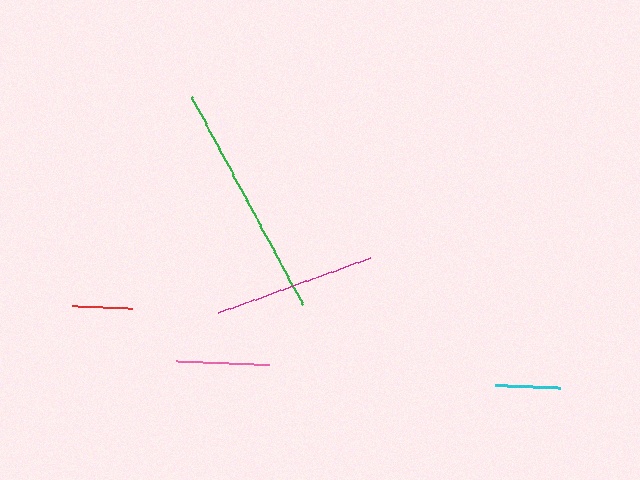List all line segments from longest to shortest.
From longest to shortest: green, magenta, pink, cyan, red.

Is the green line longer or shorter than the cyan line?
The green line is longer than the cyan line.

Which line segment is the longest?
The green line is the longest at approximately 237 pixels.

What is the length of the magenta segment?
The magenta segment is approximately 161 pixels long.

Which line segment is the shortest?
The red line is the shortest at approximately 61 pixels.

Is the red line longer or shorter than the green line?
The green line is longer than the red line.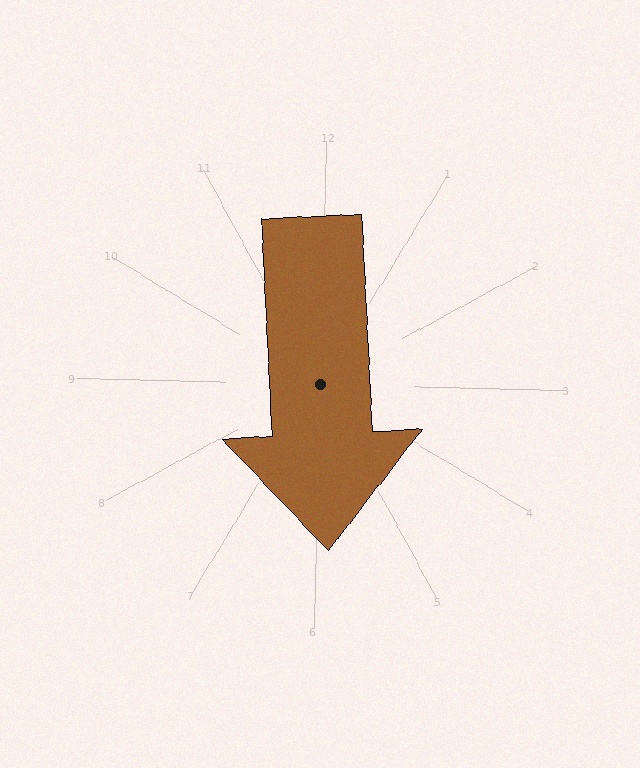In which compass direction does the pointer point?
South.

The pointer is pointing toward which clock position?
Roughly 6 o'clock.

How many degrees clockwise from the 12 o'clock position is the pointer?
Approximately 176 degrees.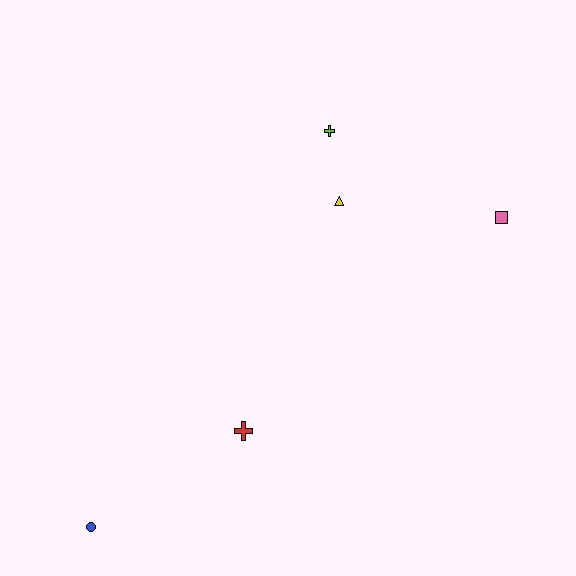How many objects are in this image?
There are 5 objects.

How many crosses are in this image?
There are 2 crosses.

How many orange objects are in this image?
There are no orange objects.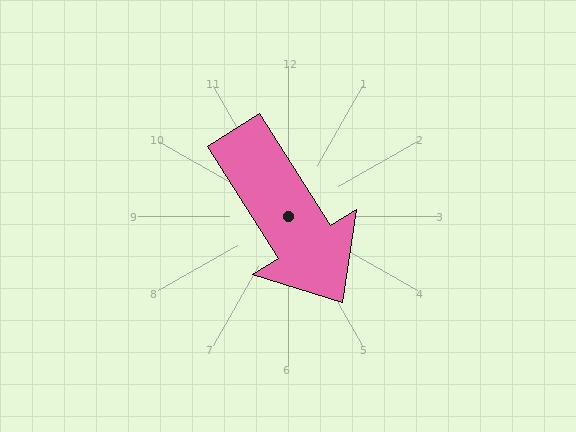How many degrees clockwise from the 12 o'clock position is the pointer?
Approximately 148 degrees.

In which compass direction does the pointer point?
Southeast.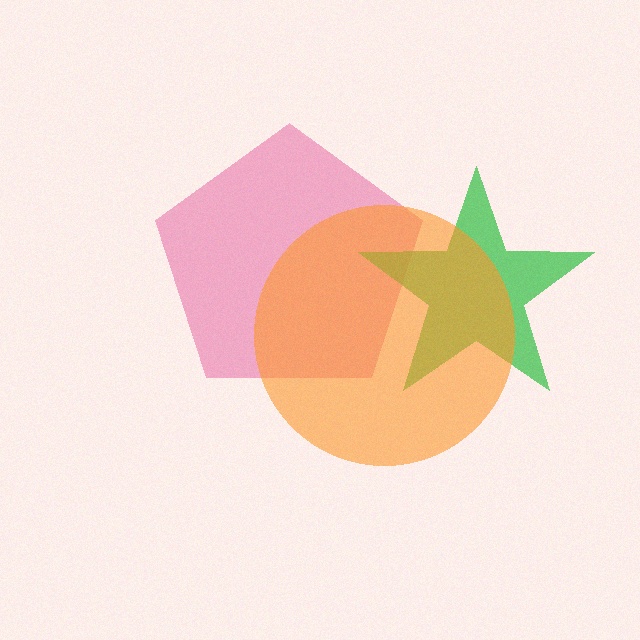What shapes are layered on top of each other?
The layered shapes are: a pink pentagon, a green star, an orange circle.